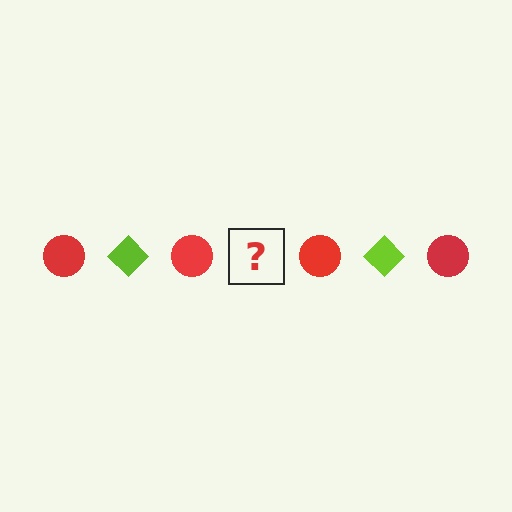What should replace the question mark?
The question mark should be replaced with a lime diamond.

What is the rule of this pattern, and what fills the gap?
The rule is that the pattern alternates between red circle and lime diamond. The gap should be filled with a lime diamond.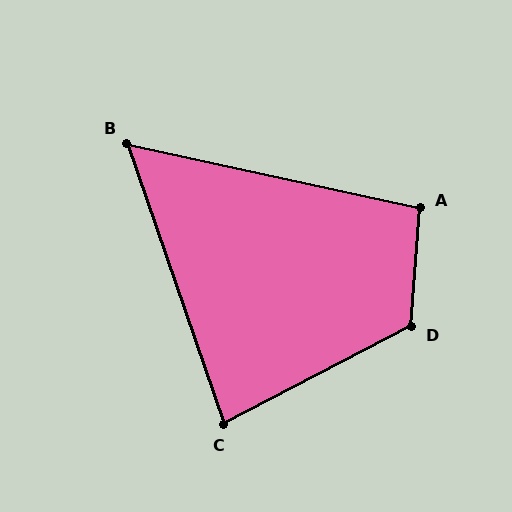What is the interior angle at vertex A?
Approximately 98 degrees (obtuse).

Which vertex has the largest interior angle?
D, at approximately 121 degrees.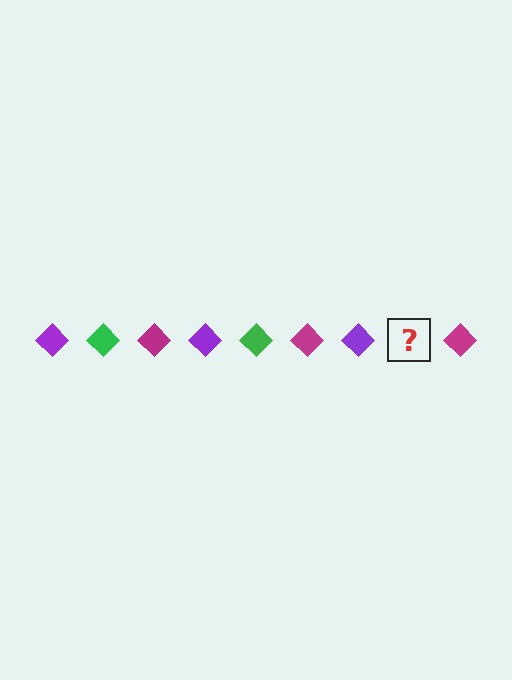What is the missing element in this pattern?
The missing element is a green diamond.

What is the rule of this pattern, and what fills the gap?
The rule is that the pattern cycles through purple, green, magenta diamonds. The gap should be filled with a green diamond.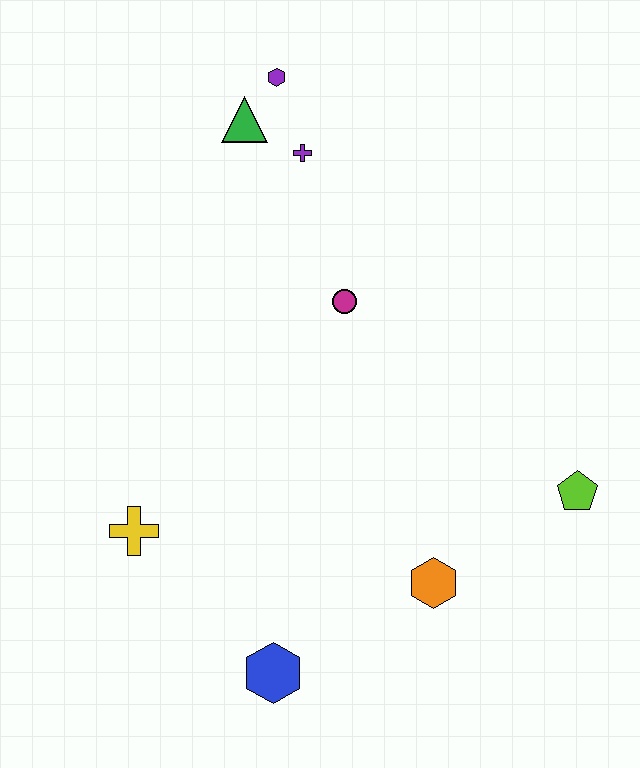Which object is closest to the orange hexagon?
The lime pentagon is closest to the orange hexagon.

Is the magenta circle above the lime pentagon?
Yes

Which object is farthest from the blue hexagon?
The purple hexagon is farthest from the blue hexagon.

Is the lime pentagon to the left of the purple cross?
No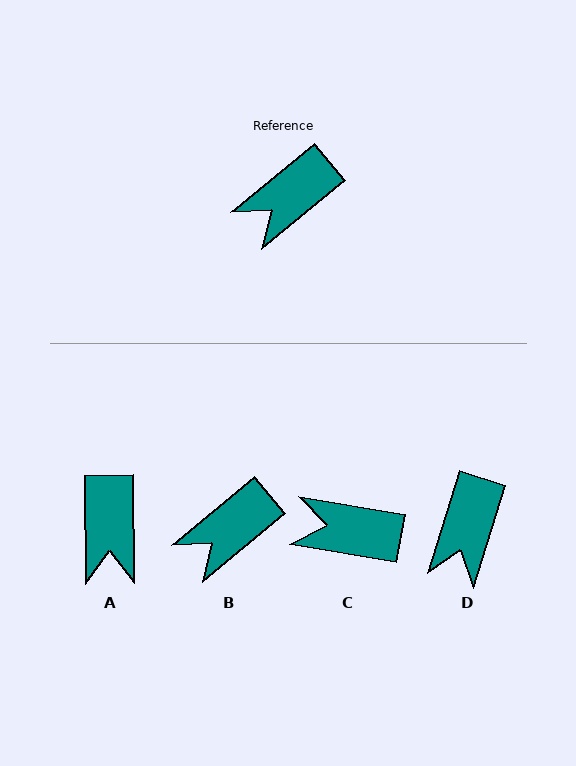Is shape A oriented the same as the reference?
No, it is off by about 51 degrees.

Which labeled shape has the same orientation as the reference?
B.